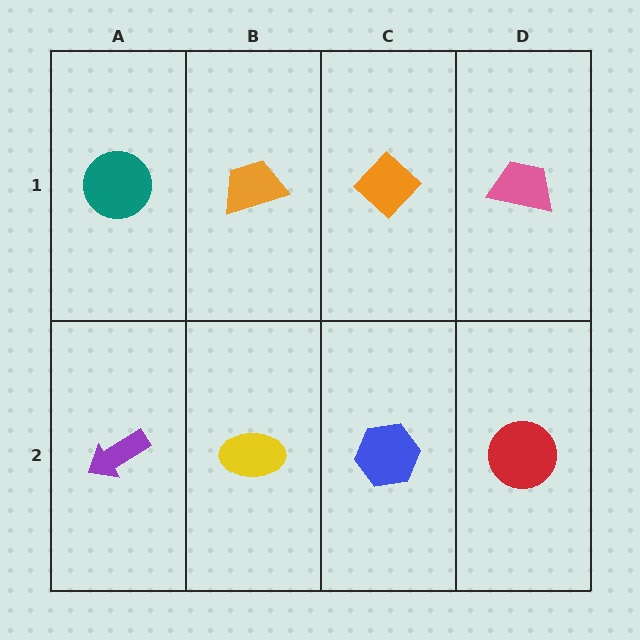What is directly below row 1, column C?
A blue hexagon.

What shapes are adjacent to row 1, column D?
A red circle (row 2, column D), an orange diamond (row 1, column C).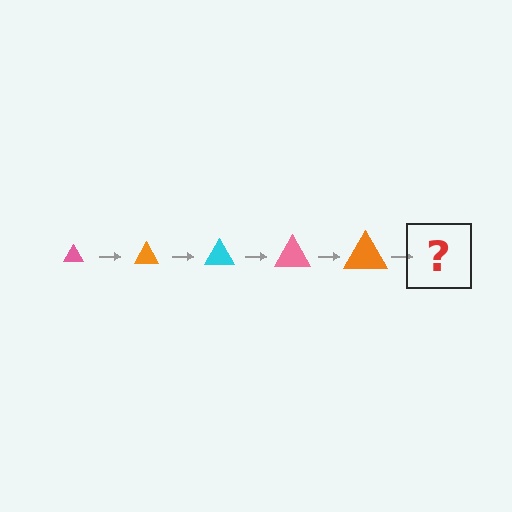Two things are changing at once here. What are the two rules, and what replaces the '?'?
The two rules are that the triangle grows larger each step and the color cycles through pink, orange, and cyan. The '?' should be a cyan triangle, larger than the previous one.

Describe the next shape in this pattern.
It should be a cyan triangle, larger than the previous one.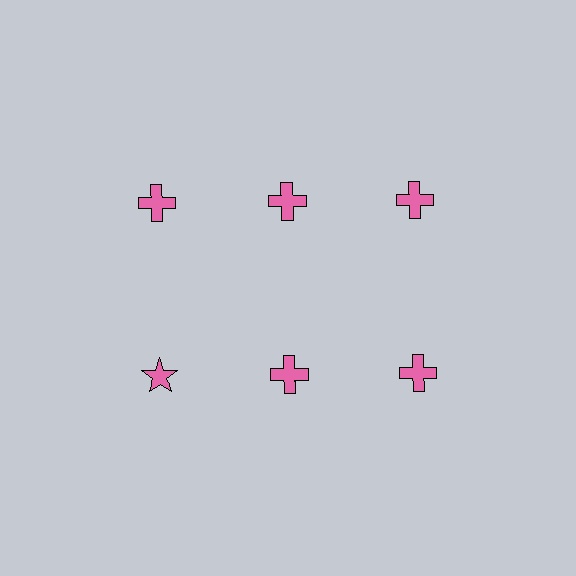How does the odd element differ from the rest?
It has a different shape: star instead of cross.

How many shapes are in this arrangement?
There are 6 shapes arranged in a grid pattern.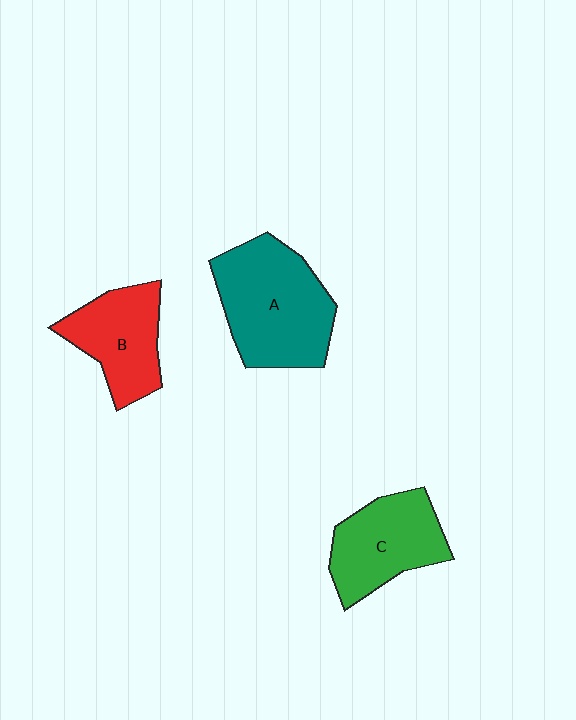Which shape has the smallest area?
Shape B (red).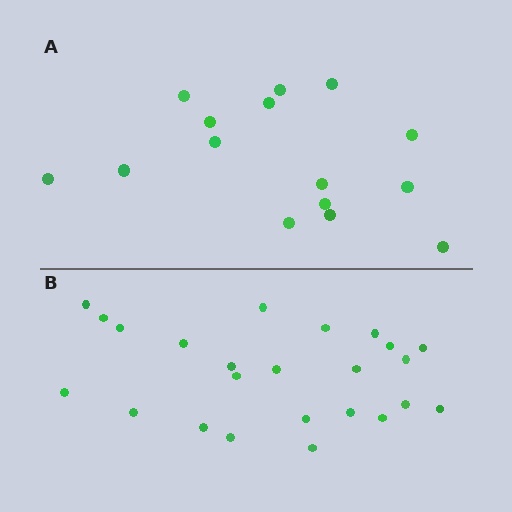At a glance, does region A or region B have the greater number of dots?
Region B (the bottom region) has more dots.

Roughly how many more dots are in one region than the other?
Region B has roughly 8 or so more dots than region A.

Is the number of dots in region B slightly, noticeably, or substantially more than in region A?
Region B has substantially more. The ratio is roughly 1.6 to 1.